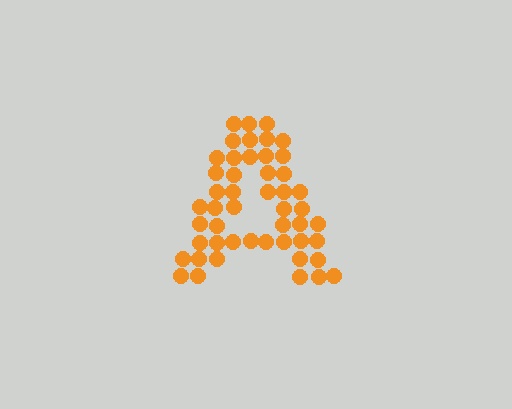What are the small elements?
The small elements are circles.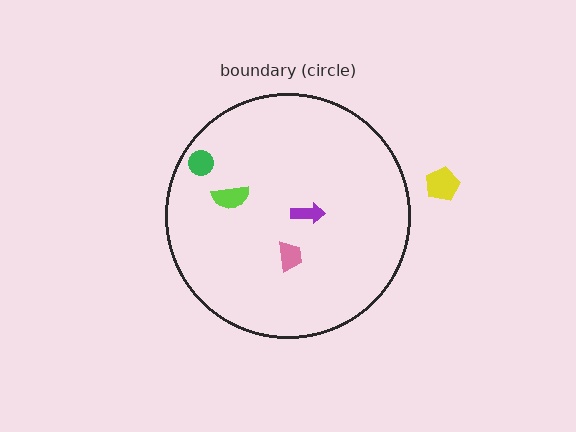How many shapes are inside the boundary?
4 inside, 1 outside.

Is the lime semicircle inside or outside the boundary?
Inside.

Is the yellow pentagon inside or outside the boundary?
Outside.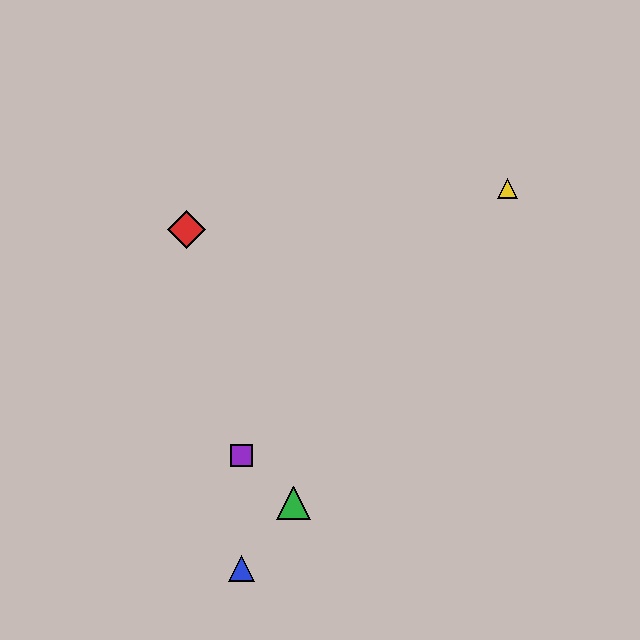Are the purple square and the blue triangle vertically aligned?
Yes, both are at x≈241.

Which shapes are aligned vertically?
The blue triangle, the purple square are aligned vertically.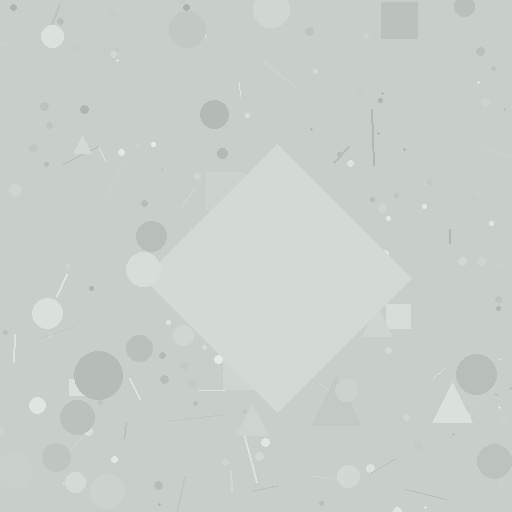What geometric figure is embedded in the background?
A diamond is embedded in the background.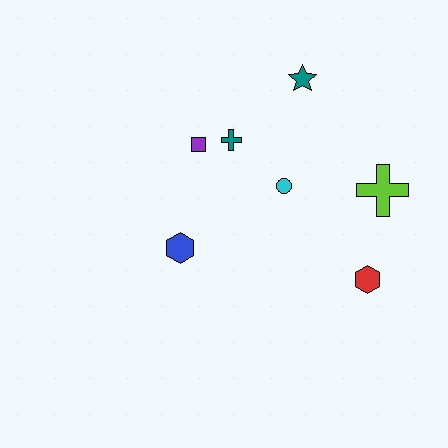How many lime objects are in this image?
There is 1 lime object.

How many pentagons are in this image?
There are no pentagons.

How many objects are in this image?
There are 7 objects.